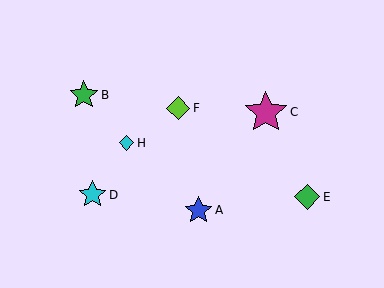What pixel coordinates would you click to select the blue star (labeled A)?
Click at (199, 210) to select the blue star A.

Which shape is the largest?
The magenta star (labeled C) is the largest.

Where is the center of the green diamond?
The center of the green diamond is at (307, 197).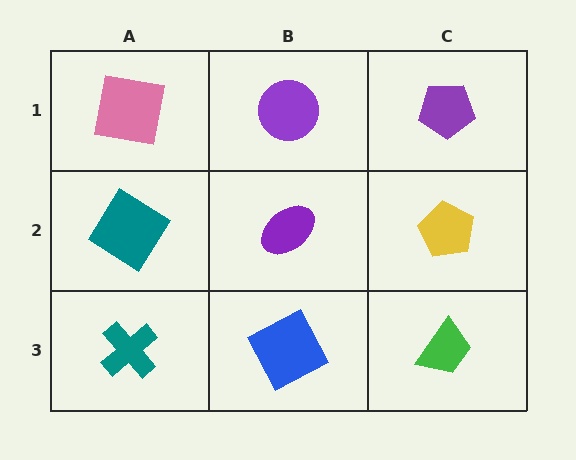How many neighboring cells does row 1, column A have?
2.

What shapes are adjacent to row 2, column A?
A pink square (row 1, column A), a teal cross (row 3, column A), a purple ellipse (row 2, column B).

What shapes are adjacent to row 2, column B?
A purple circle (row 1, column B), a blue square (row 3, column B), a teal diamond (row 2, column A), a yellow pentagon (row 2, column C).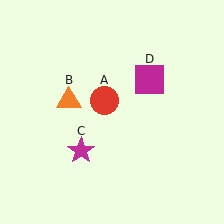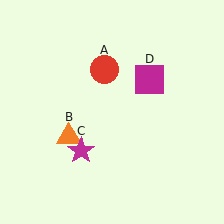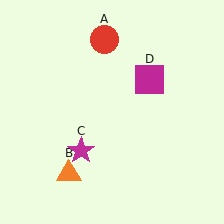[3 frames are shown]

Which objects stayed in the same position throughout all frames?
Magenta star (object C) and magenta square (object D) remained stationary.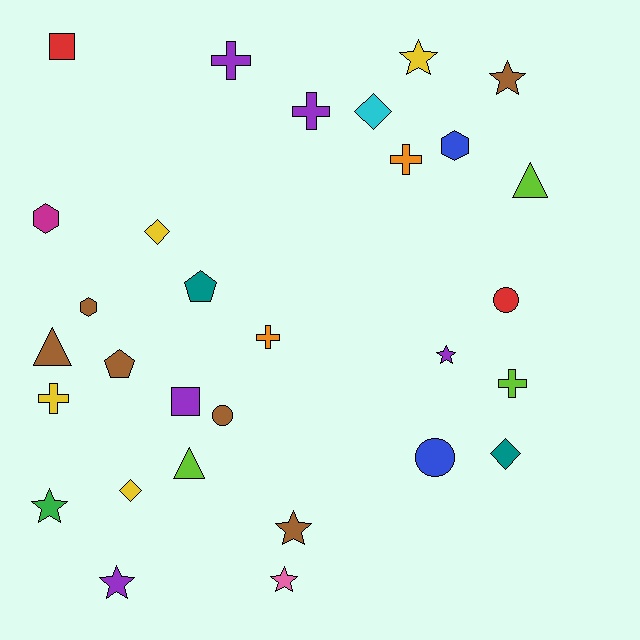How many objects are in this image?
There are 30 objects.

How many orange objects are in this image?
There are 2 orange objects.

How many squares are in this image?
There are 2 squares.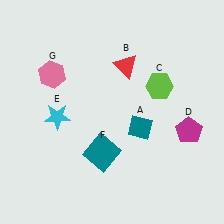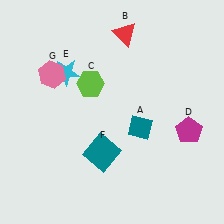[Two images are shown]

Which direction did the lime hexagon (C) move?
The lime hexagon (C) moved left.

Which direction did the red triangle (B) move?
The red triangle (B) moved up.